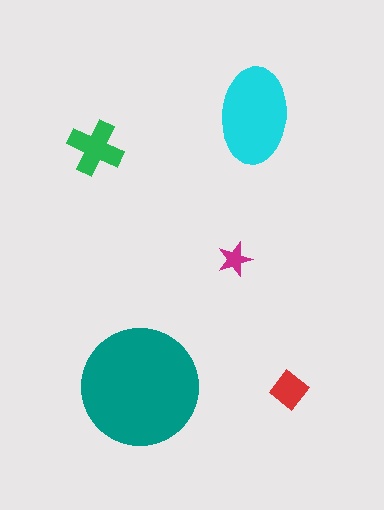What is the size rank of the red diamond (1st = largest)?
4th.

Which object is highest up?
The cyan ellipse is topmost.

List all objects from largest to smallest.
The teal circle, the cyan ellipse, the green cross, the red diamond, the magenta star.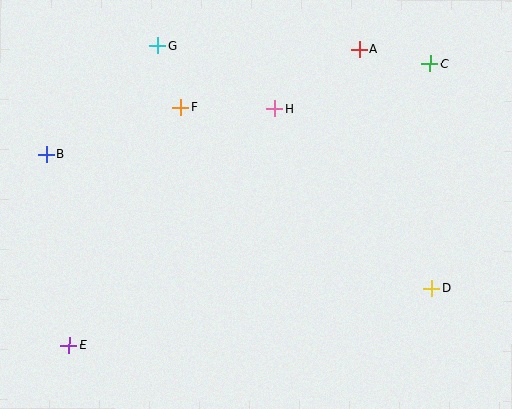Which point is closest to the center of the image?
Point H at (275, 109) is closest to the center.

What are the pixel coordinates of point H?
Point H is at (275, 109).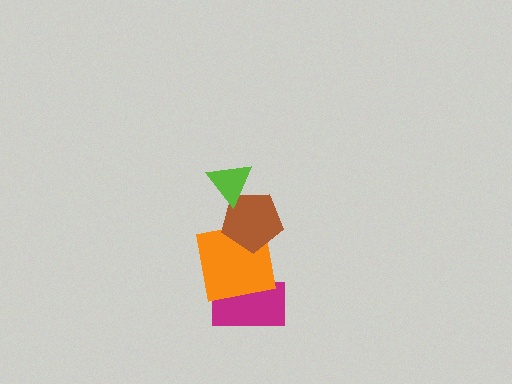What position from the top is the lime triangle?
The lime triangle is 1st from the top.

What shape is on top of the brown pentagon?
The lime triangle is on top of the brown pentagon.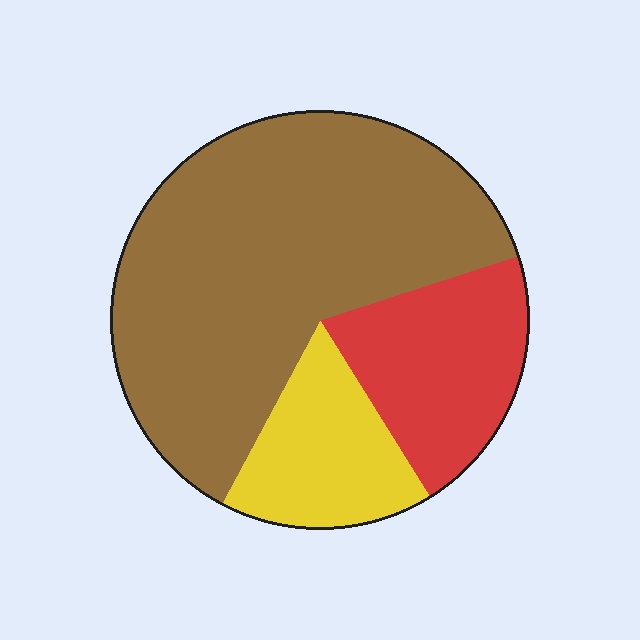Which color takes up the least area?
Yellow, at roughly 15%.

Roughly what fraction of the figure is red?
Red takes up about one fifth (1/5) of the figure.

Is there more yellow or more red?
Red.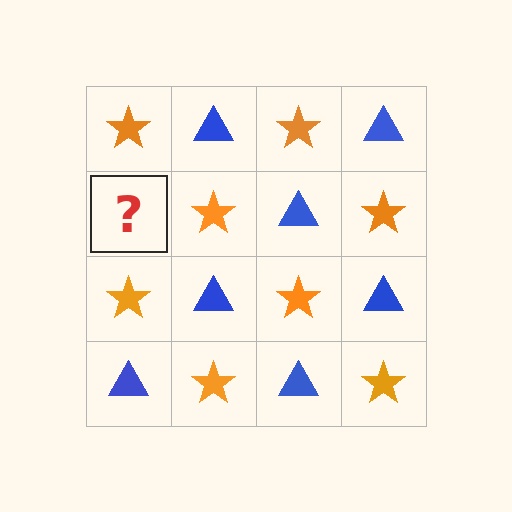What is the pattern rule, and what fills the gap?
The rule is that it alternates orange star and blue triangle in a checkerboard pattern. The gap should be filled with a blue triangle.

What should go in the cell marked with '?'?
The missing cell should contain a blue triangle.